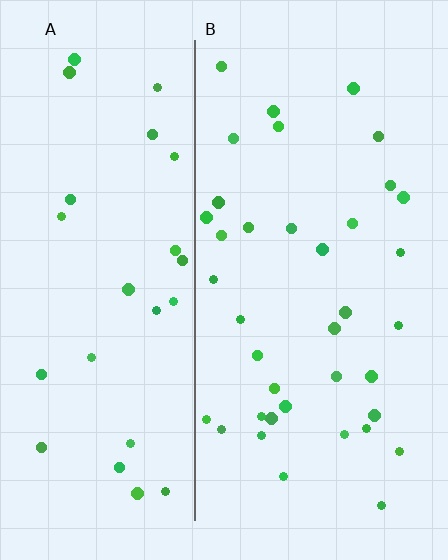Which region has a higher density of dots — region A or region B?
B (the right).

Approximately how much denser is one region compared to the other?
Approximately 1.4× — region B over region A.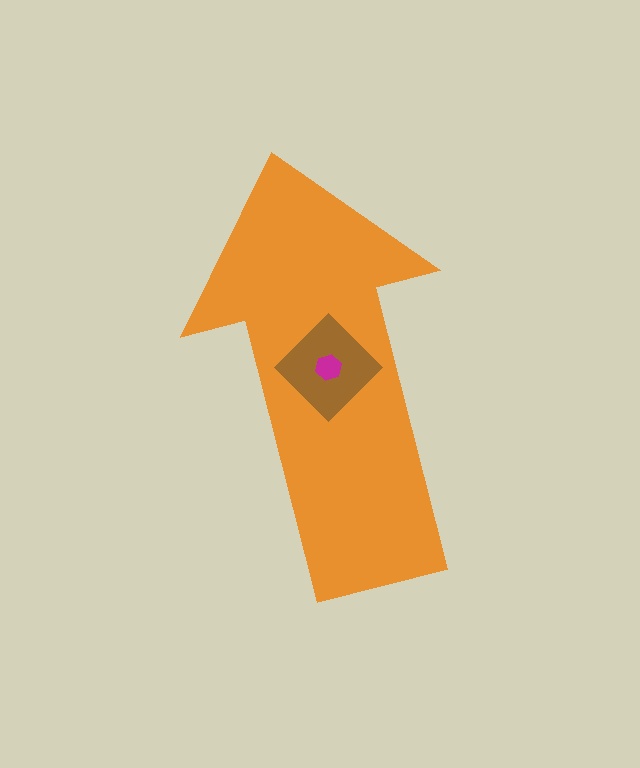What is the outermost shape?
The orange arrow.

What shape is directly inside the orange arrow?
The brown diamond.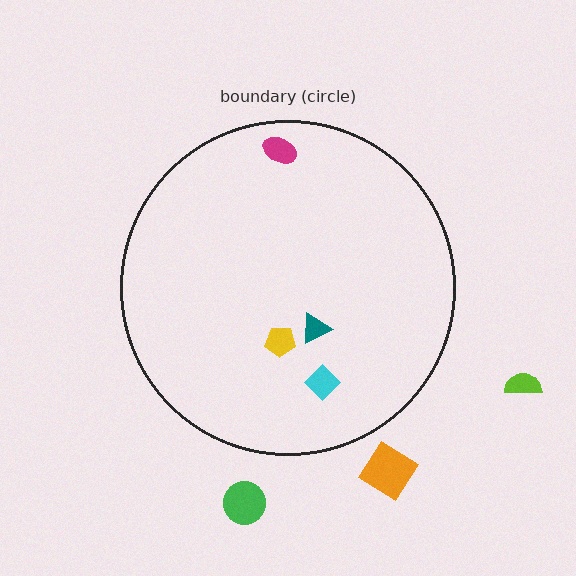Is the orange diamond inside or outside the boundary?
Outside.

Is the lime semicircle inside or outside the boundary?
Outside.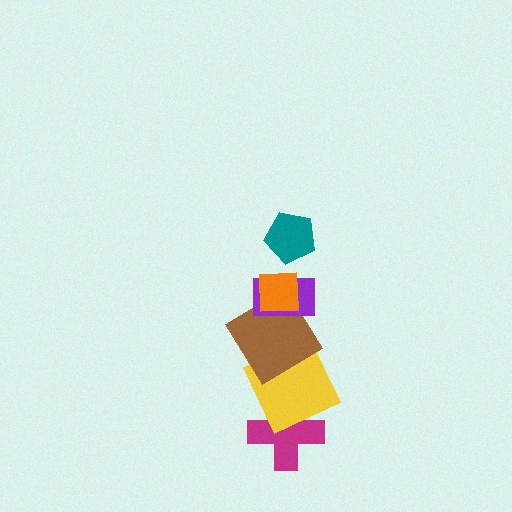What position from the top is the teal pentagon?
The teal pentagon is 1st from the top.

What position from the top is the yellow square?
The yellow square is 5th from the top.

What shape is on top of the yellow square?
The brown diamond is on top of the yellow square.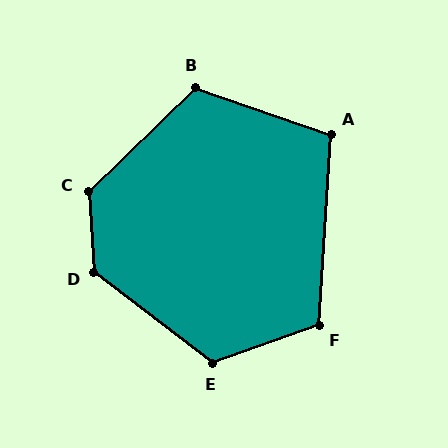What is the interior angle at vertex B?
Approximately 117 degrees (obtuse).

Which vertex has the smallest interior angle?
A, at approximately 106 degrees.